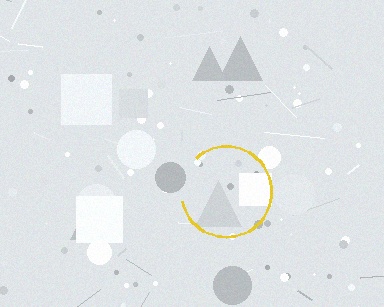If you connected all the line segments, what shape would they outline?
They would outline a circle.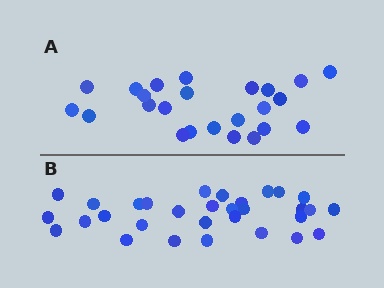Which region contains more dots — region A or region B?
Region B (the bottom region) has more dots.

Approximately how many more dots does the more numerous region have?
Region B has roughly 8 or so more dots than region A.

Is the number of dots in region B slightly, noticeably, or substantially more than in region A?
Region B has noticeably more, but not dramatically so. The ratio is roughly 1.3 to 1.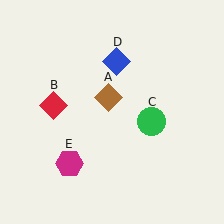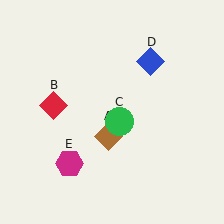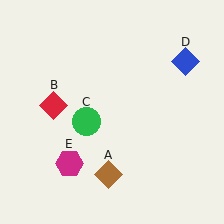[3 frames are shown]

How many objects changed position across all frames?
3 objects changed position: brown diamond (object A), green circle (object C), blue diamond (object D).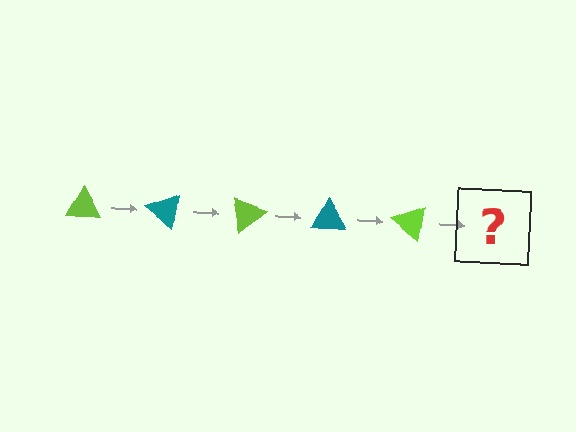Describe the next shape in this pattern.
It should be a teal triangle, rotated 200 degrees from the start.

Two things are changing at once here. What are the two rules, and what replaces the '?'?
The two rules are that it rotates 40 degrees each step and the color cycles through lime and teal. The '?' should be a teal triangle, rotated 200 degrees from the start.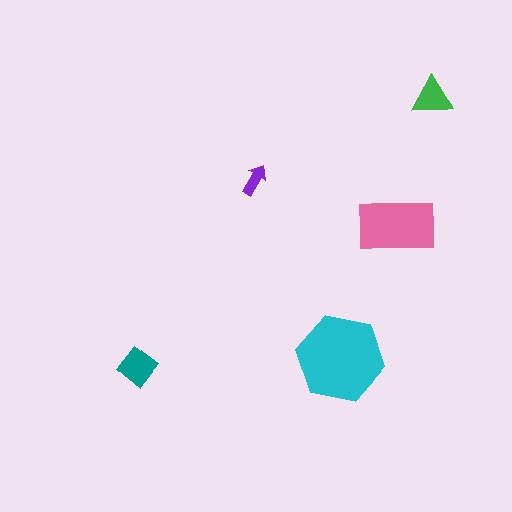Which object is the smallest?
The purple arrow.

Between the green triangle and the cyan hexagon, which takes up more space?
The cyan hexagon.